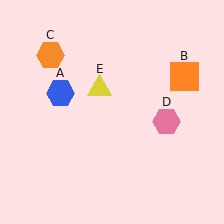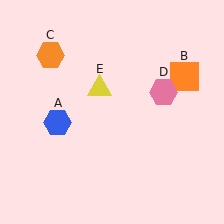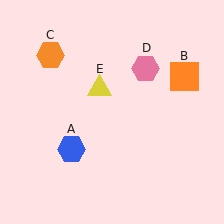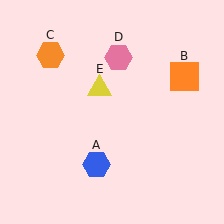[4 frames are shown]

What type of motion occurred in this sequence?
The blue hexagon (object A), pink hexagon (object D) rotated counterclockwise around the center of the scene.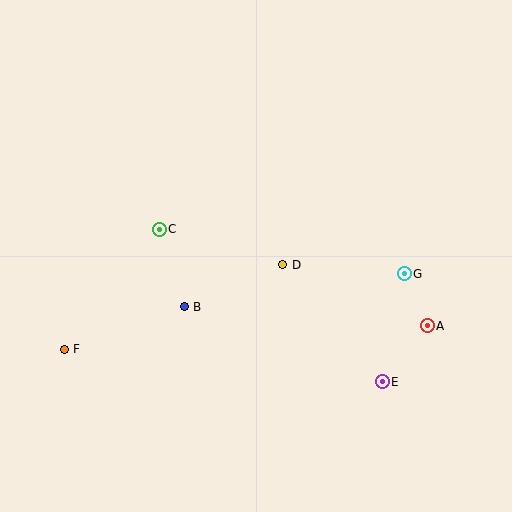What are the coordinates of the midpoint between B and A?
The midpoint between B and A is at (306, 316).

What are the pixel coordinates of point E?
Point E is at (382, 382).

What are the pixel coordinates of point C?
Point C is at (159, 229).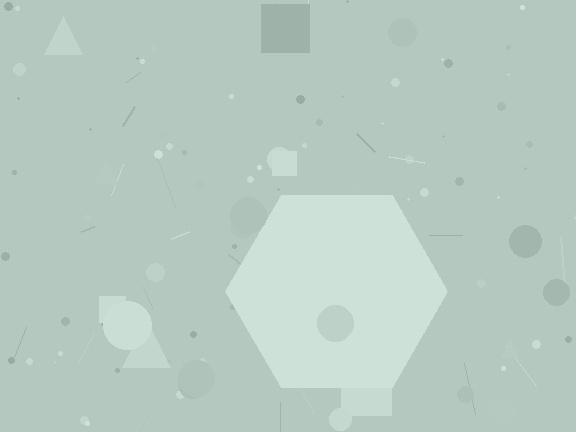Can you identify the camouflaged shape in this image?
The camouflaged shape is a hexagon.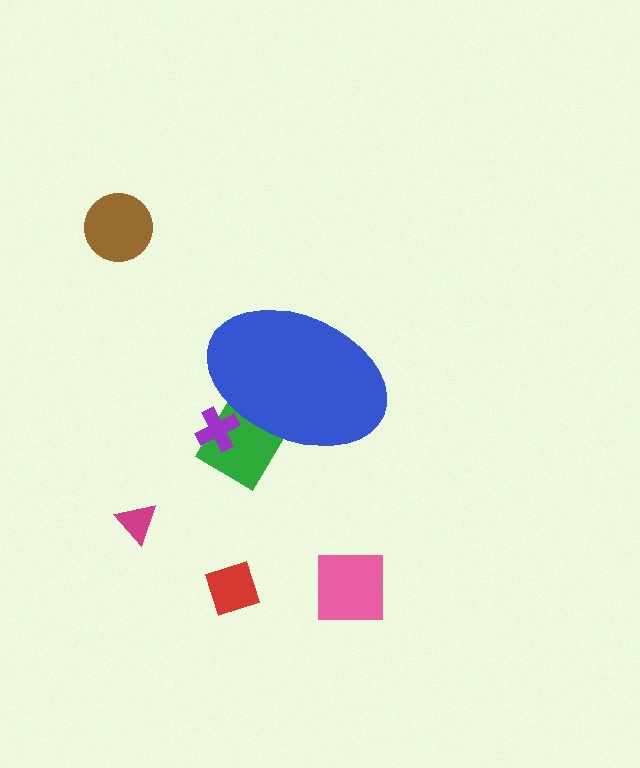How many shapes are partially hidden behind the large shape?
2 shapes are partially hidden.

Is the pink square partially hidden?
No, the pink square is fully visible.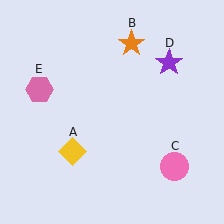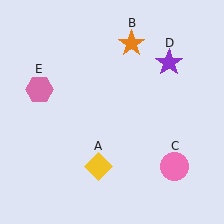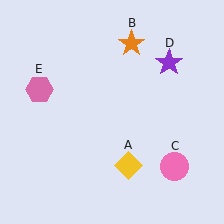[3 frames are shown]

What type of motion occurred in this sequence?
The yellow diamond (object A) rotated counterclockwise around the center of the scene.